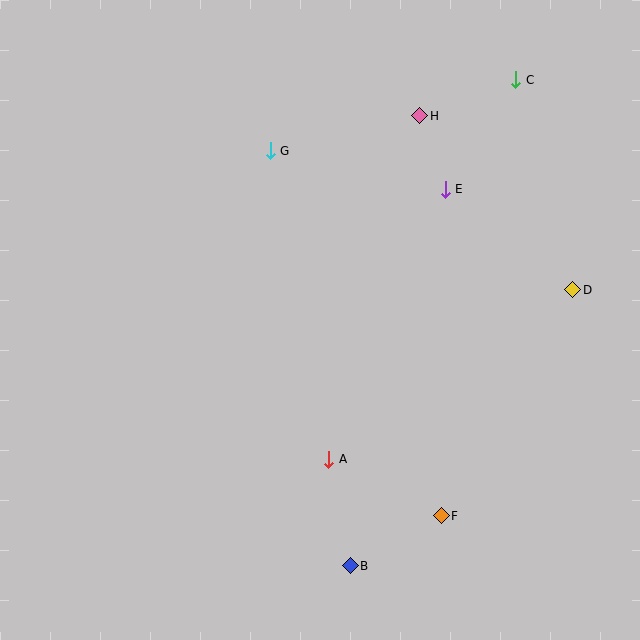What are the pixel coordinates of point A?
Point A is at (329, 459).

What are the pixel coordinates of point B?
Point B is at (350, 566).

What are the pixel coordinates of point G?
Point G is at (270, 151).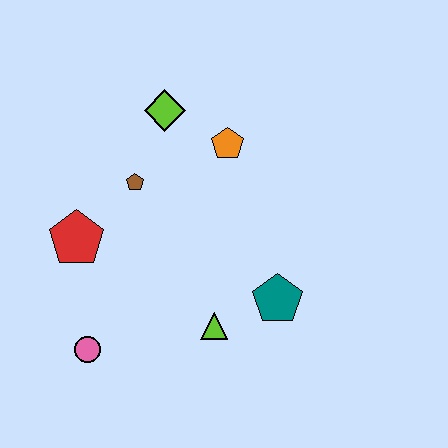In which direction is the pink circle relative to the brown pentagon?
The pink circle is below the brown pentagon.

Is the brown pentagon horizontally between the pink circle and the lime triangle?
Yes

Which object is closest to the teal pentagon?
The lime triangle is closest to the teal pentagon.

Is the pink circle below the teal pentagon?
Yes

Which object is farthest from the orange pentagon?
The pink circle is farthest from the orange pentagon.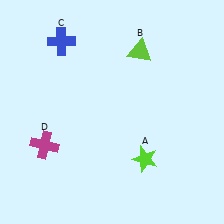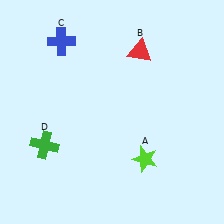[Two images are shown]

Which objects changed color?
B changed from lime to red. D changed from magenta to green.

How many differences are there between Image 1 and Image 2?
There are 2 differences between the two images.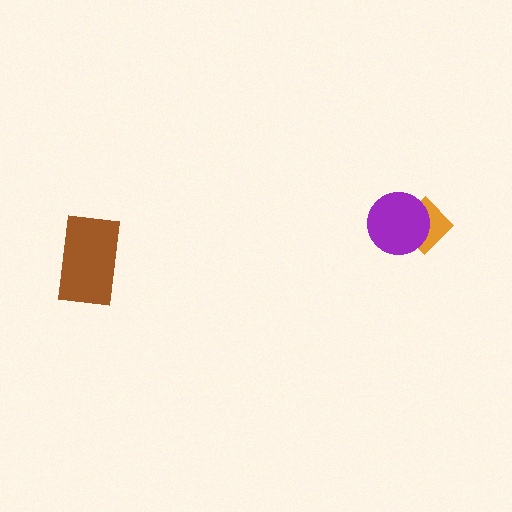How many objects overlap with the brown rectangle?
0 objects overlap with the brown rectangle.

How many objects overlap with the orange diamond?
1 object overlaps with the orange diamond.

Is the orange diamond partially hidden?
Yes, it is partially covered by another shape.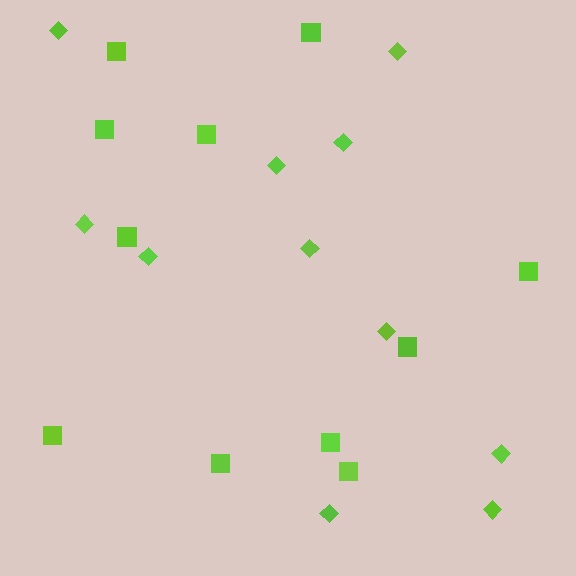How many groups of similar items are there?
There are 2 groups: one group of squares (11) and one group of diamonds (11).